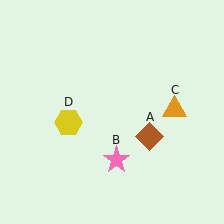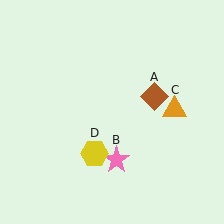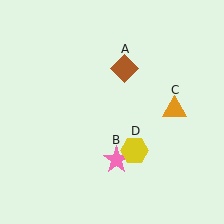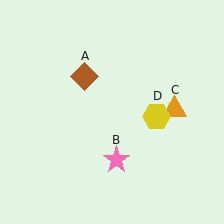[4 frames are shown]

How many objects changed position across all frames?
2 objects changed position: brown diamond (object A), yellow hexagon (object D).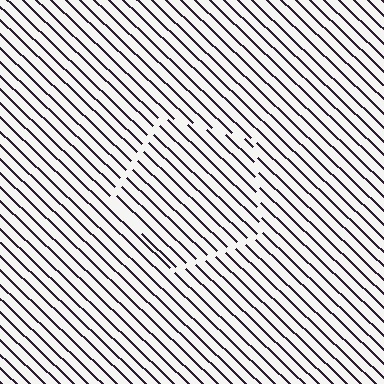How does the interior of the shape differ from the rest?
The interior of the shape contains the same grating, shifted by half a period — the contour is defined by the phase discontinuity where line-ends from the inner and outer gratings abut.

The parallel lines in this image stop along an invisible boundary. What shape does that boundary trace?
An illusory pentagon. The interior of the shape contains the same grating, shifted by half a period — the contour is defined by the phase discontinuity where line-ends from the inner and outer gratings abut.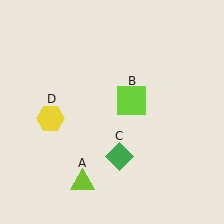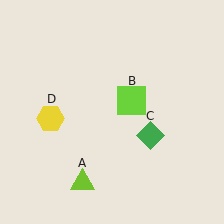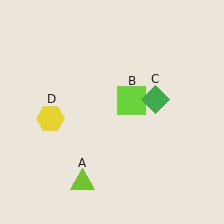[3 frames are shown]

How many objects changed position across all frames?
1 object changed position: green diamond (object C).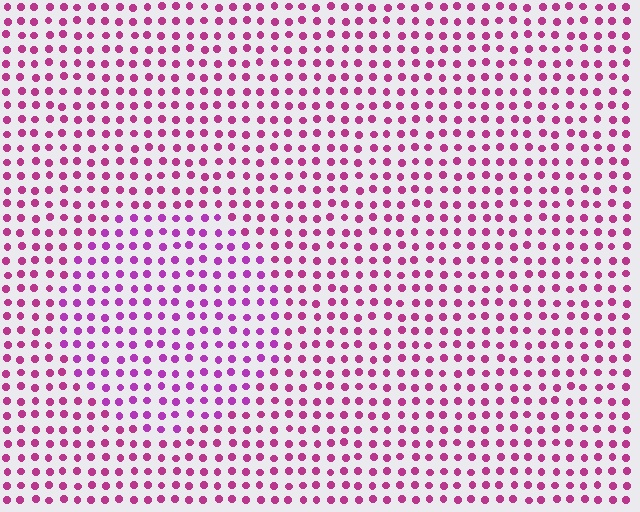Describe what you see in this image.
The image is filled with small magenta elements in a uniform arrangement. A circle-shaped region is visible where the elements are tinted to a slightly different hue, forming a subtle color boundary.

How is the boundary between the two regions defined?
The boundary is defined purely by a slight shift in hue (about 23 degrees). Spacing, size, and orientation are identical on both sides.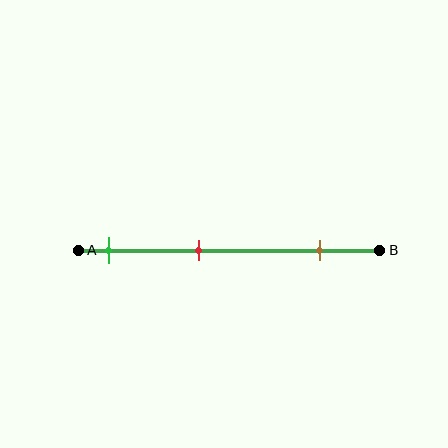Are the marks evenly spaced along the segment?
Yes, the marks are approximately evenly spaced.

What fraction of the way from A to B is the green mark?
The green mark is approximately 10% (0.1) of the way from A to B.